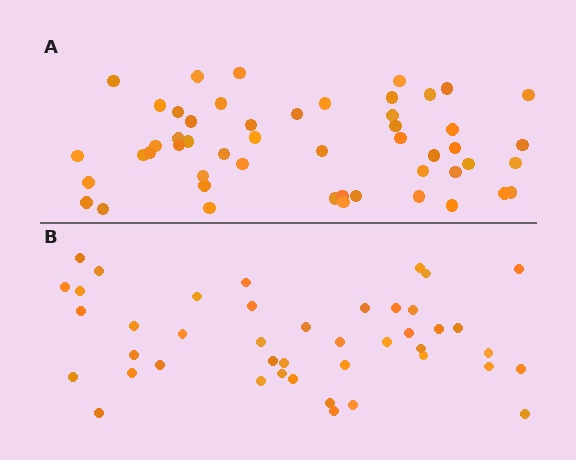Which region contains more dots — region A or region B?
Region A (the top region) has more dots.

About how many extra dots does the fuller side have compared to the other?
Region A has roughly 8 or so more dots than region B.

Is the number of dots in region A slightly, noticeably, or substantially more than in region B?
Region A has only slightly more — the two regions are fairly close. The ratio is roughly 1.2 to 1.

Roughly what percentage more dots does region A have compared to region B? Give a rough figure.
About 20% more.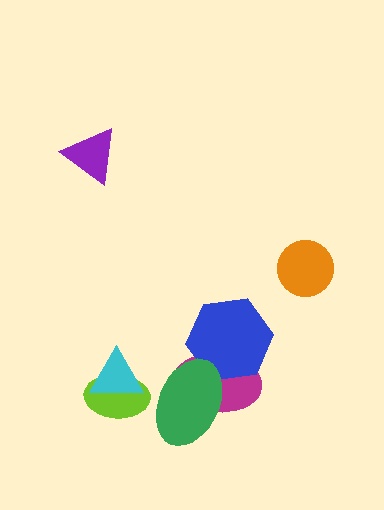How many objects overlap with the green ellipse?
2 objects overlap with the green ellipse.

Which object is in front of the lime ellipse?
The cyan triangle is in front of the lime ellipse.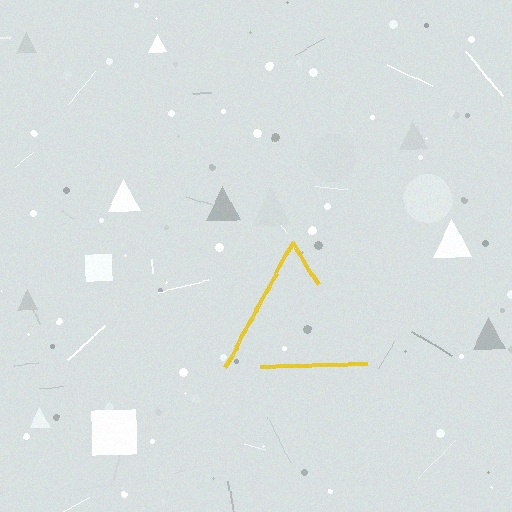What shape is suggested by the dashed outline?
The dashed outline suggests a triangle.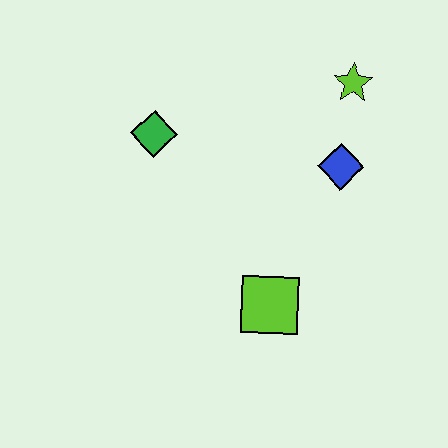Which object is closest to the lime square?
The blue diamond is closest to the lime square.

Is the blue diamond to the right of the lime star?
No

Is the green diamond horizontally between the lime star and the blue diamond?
No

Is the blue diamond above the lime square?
Yes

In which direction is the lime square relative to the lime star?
The lime square is below the lime star.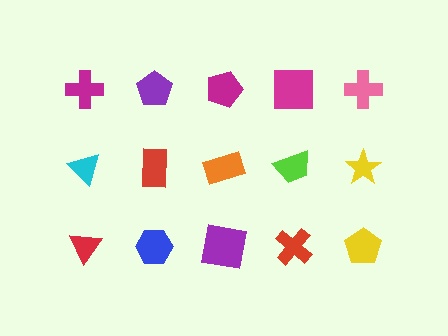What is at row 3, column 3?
A purple square.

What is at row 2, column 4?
A lime trapezoid.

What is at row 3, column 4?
A red cross.